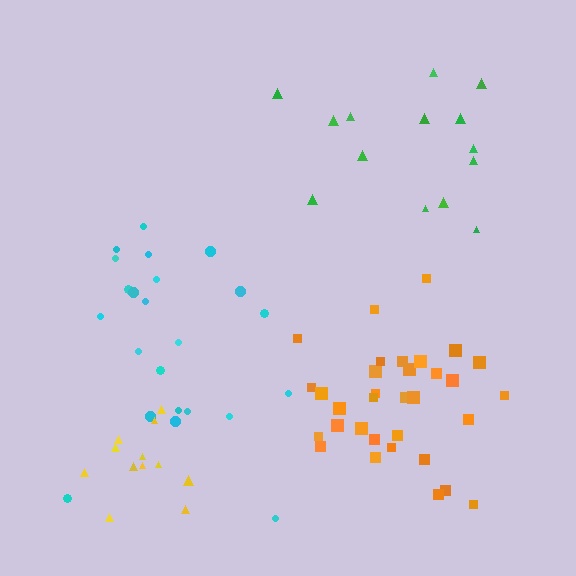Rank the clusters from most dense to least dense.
orange, yellow, cyan, green.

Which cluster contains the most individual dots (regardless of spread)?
Orange (33).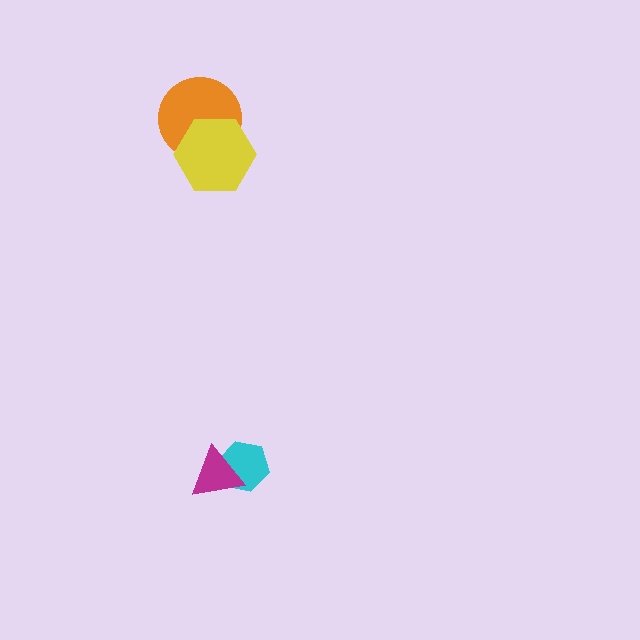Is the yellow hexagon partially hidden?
No, no other shape covers it.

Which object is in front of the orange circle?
The yellow hexagon is in front of the orange circle.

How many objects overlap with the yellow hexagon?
1 object overlaps with the yellow hexagon.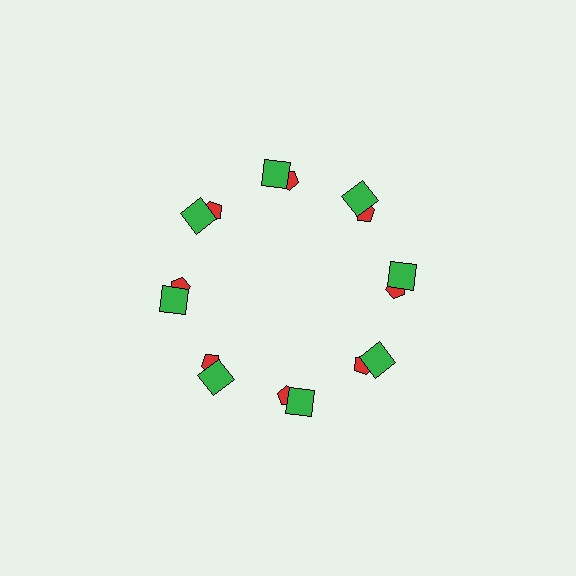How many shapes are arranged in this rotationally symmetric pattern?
There are 16 shapes, arranged in 8 groups of 2.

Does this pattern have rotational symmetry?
Yes, this pattern has 8-fold rotational symmetry. It looks the same after rotating 45 degrees around the center.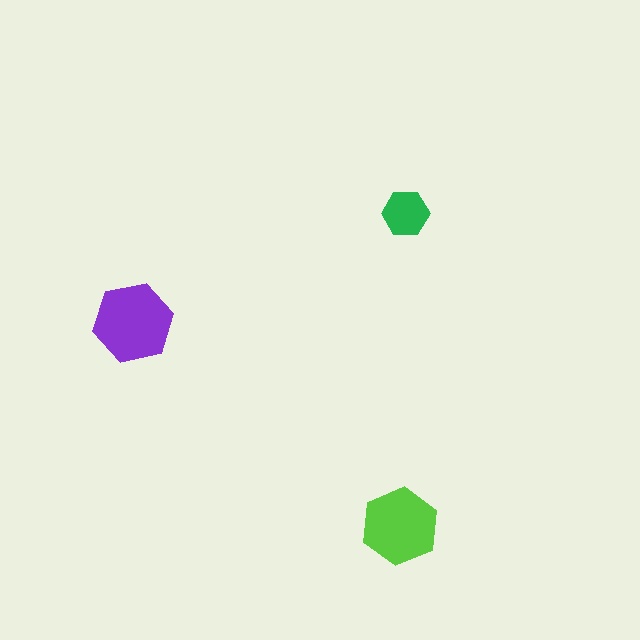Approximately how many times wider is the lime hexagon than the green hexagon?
About 1.5 times wider.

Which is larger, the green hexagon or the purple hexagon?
The purple one.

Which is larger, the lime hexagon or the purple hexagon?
The purple one.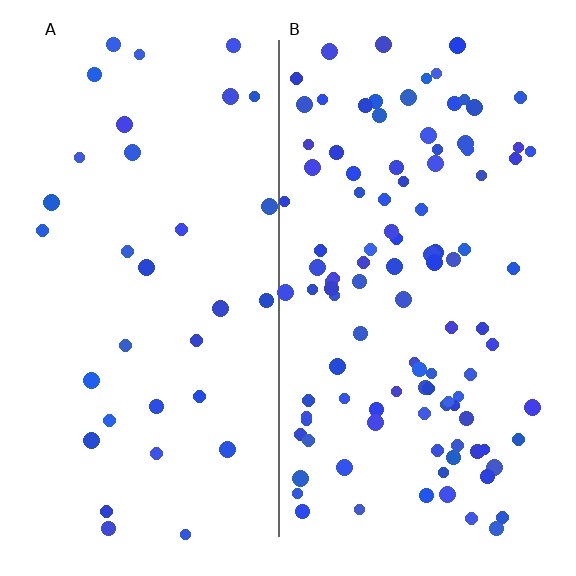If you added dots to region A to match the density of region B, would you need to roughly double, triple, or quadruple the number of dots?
Approximately triple.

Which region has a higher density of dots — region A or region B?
B (the right).